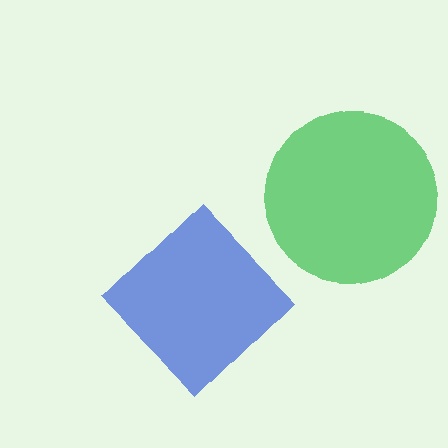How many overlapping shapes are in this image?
There are 2 overlapping shapes in the image.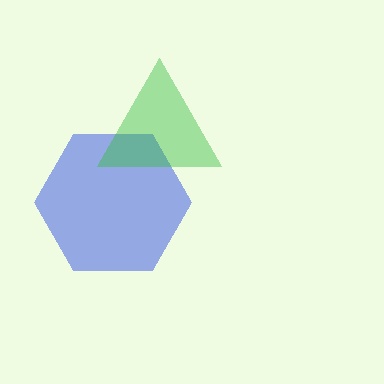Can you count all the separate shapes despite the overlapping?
Yes, there are 2 separate shapes.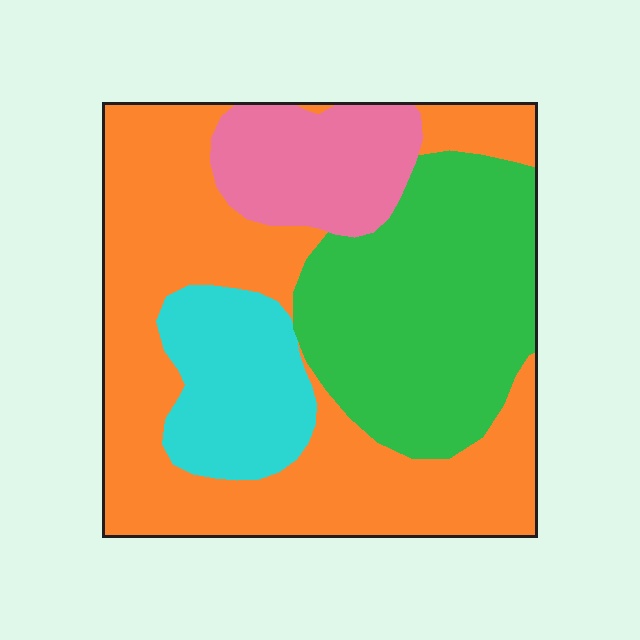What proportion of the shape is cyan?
Cyan covers around 15% of the shape.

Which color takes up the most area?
Orange, at roughly 45%.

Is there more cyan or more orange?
Orange.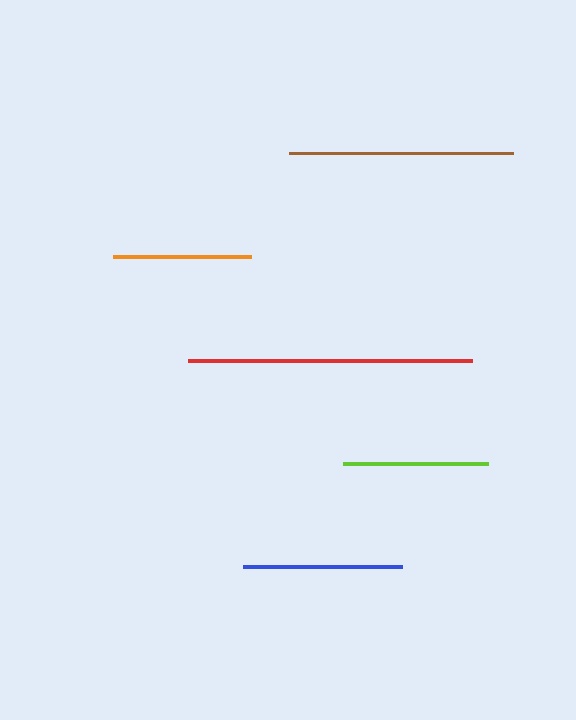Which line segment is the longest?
The red line is the longest at approximately 284 pixels.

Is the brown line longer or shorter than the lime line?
The brown line is longer than the lime line.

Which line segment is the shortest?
The orange line is the shortest at approximately 138 pixels.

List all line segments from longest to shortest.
From longest to shortest: red, brown, blue, lime, orange.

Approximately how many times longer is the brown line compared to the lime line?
The brown line is approximately 1.5 times the length of the lime line.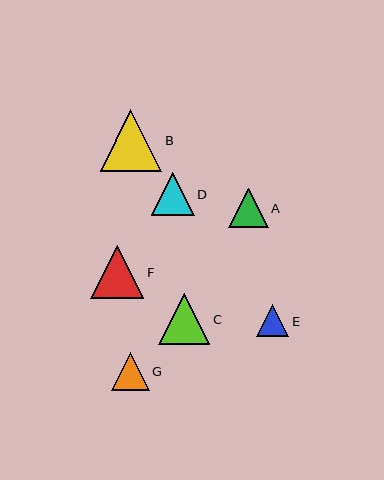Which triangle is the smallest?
Triangle E is the smallest with a size of approximately 32 pixels.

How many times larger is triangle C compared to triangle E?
Triangle C is approximately 1.6 times the size of triangle E.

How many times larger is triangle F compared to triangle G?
Triangle F is approximately 1.4 times the size of triangle G.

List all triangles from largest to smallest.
From largest to smallest: B, F, C, D, A, G, E.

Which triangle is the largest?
Triangle B is the largest with a size of approximately 62 pixels.